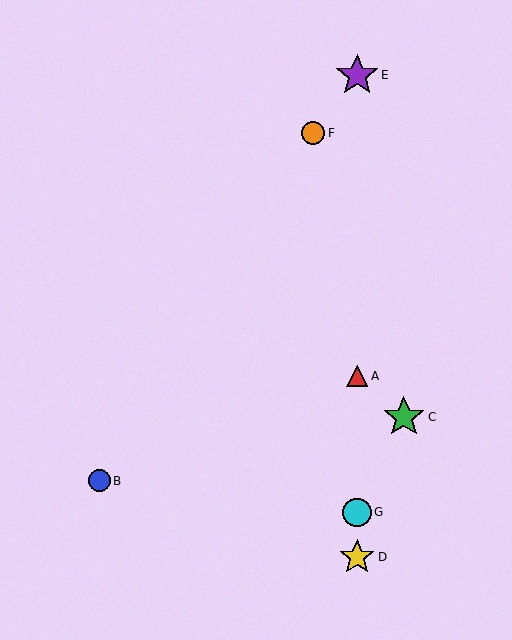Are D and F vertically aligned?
No, D is at x≈357 and F is at x≈313.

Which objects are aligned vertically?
Objects A, D, E, G are aligned vertically.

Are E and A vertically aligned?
Yes, both are at x≈357.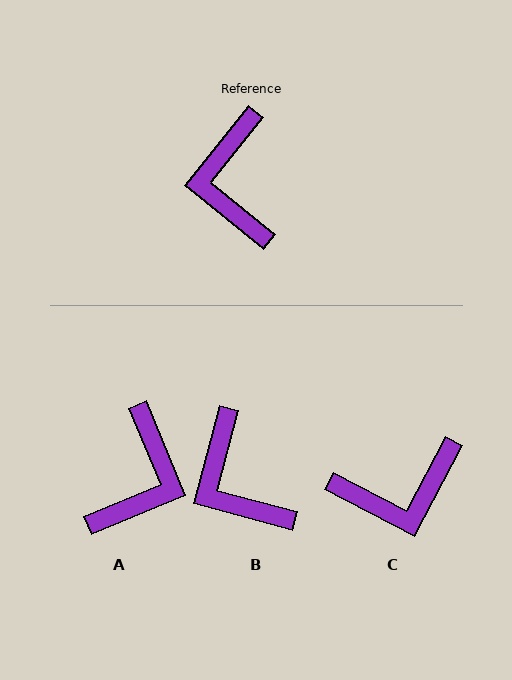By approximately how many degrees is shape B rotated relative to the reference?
Approximately 24 degrees counter-clockwise.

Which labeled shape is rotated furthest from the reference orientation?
A, about 152 degrees away.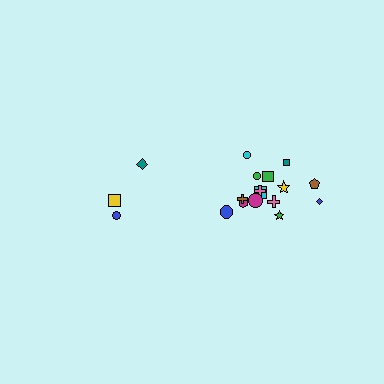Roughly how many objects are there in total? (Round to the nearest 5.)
Roughly 20 objects in total.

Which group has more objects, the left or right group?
The right group.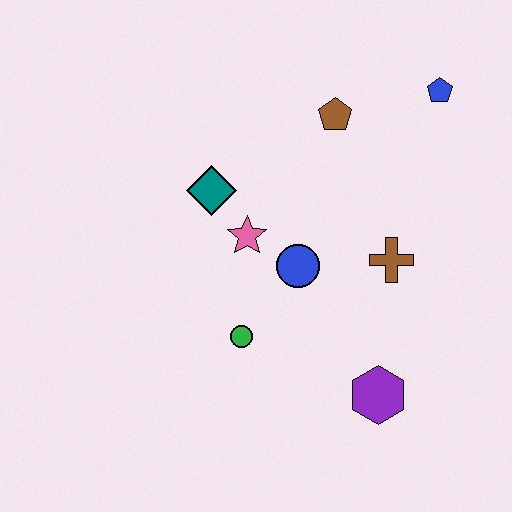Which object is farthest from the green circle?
The blue pentagon is farthest from the green circle.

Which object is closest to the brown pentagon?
The blue pentagon is closest to the brown pentagon.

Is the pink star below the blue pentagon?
Yes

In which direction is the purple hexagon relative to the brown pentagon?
The purple hexagon is below the brown pentagon.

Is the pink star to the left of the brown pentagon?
Yes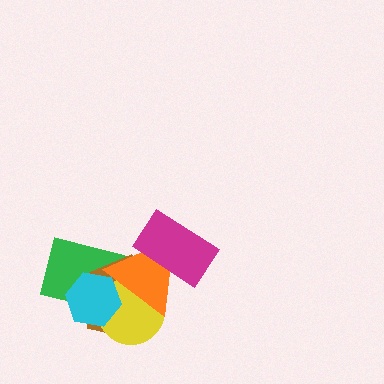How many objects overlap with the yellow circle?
4 objects overlap with the yellow circle.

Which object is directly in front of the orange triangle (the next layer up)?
The magenta rectangle is directly in front of the orange triangle.